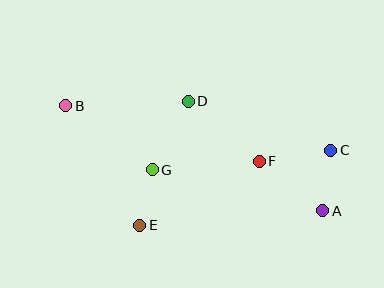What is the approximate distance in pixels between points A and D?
The distance between A and D is approximately 173 pixels.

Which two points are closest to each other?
Points E and G are closest to each other.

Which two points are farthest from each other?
Points A and B are farthest from each other.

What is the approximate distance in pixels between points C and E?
The distance between C and E is approximately 205 pixels.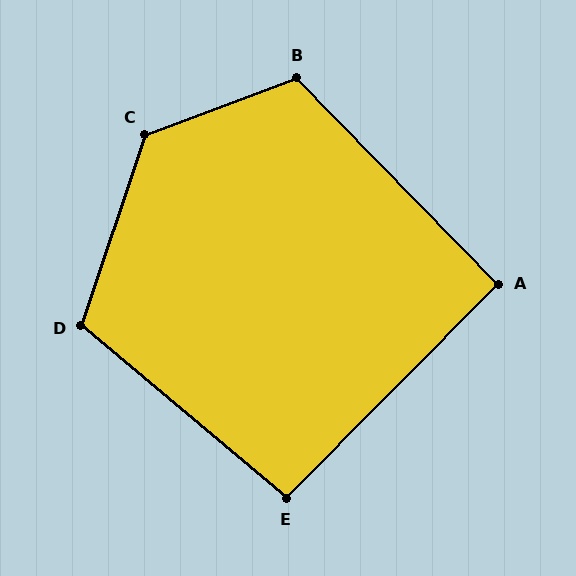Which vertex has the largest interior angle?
C, at approximately 129 degrees.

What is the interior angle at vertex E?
Approximately 95 degrees (approximately right).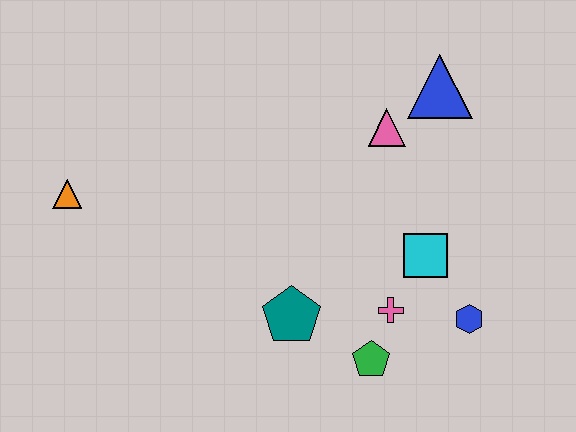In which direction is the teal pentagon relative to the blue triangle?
The teal pentagon is below the blue triangle.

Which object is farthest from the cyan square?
The orange triangle is farthest from the cyan square.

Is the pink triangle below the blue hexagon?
No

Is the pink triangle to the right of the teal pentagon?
Yes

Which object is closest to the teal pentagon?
The green pentagon is closest to the teal pentagon.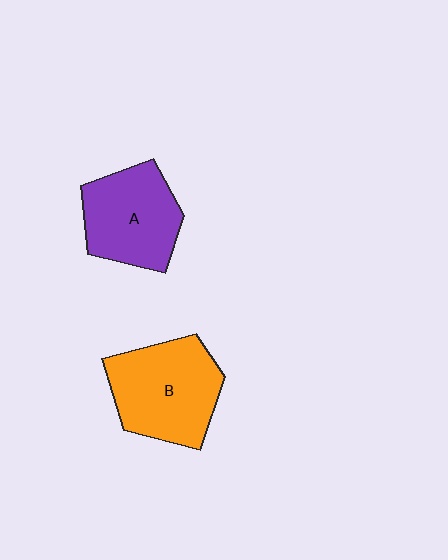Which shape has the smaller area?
Shape A (purple).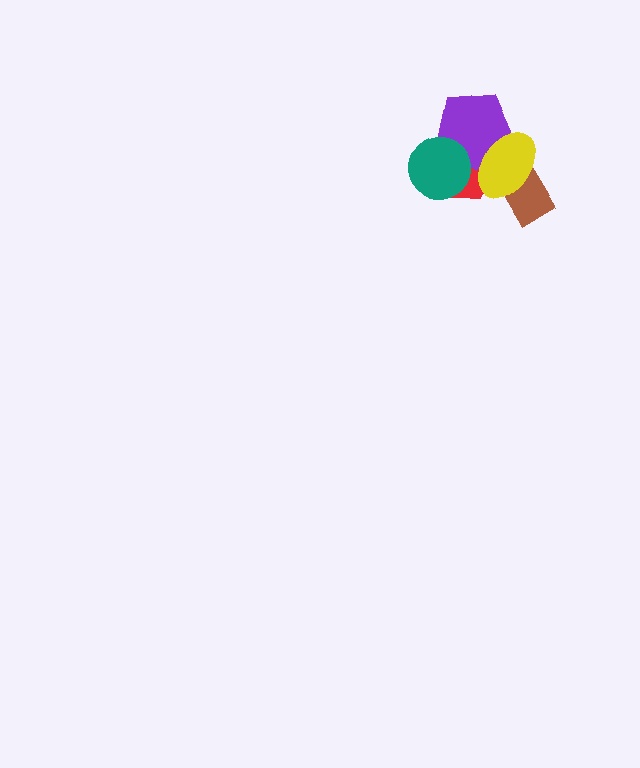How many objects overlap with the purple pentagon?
3 objects overlap with the purple pentagon.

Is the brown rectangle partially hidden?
Yes, it is partially covered by another shape.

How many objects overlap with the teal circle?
2 objects overlap with the teal circle.